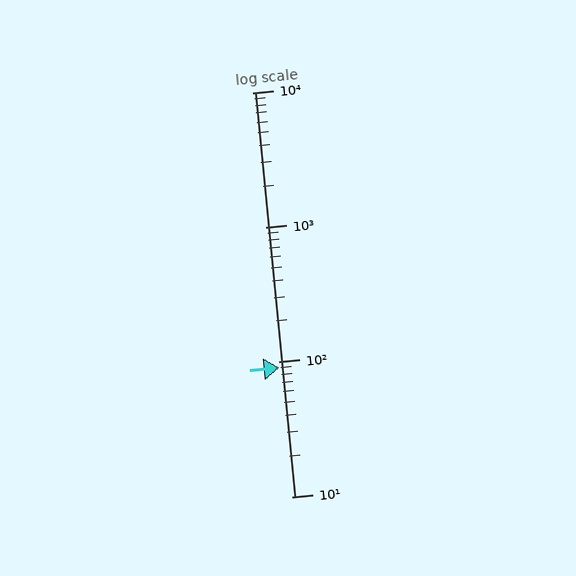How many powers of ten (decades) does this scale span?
The scale spans 3 decades, from 10 to 10000.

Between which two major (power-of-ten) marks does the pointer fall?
The pointer is between 10 and 100.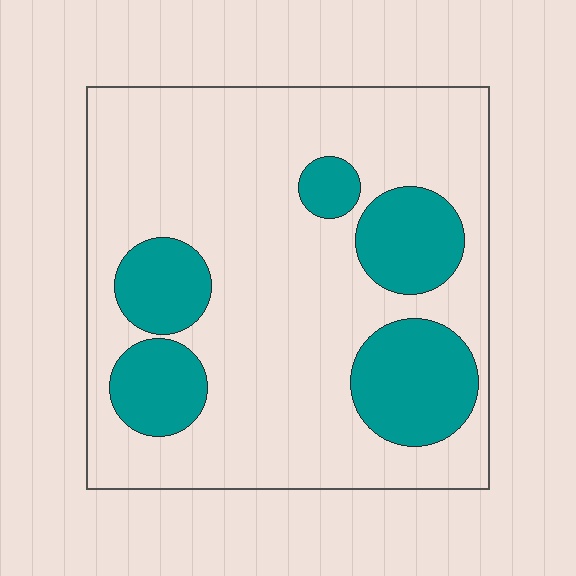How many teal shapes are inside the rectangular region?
5.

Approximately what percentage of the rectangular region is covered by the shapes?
Approximately 25%.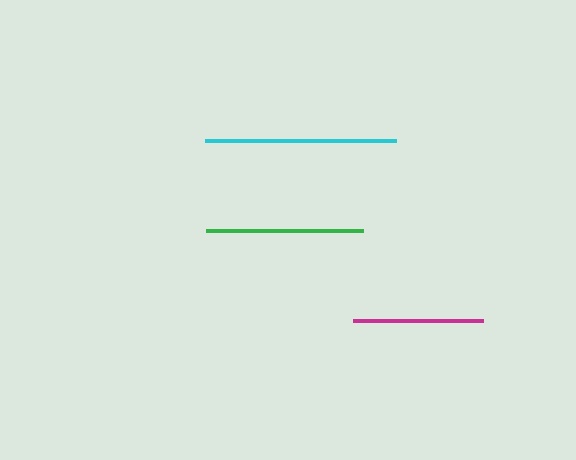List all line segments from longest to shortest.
From longest to shortest: cyan, green, magenta.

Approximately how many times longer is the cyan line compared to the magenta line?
The cyan line is approximately 1.5 times the length of the magenta line.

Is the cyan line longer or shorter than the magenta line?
The cyan line is longer than the magenta line.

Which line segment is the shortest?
The magenta line is the shortest at approximately 129 pixels.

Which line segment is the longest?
The cyan line is the longest at approximately 192 pixels.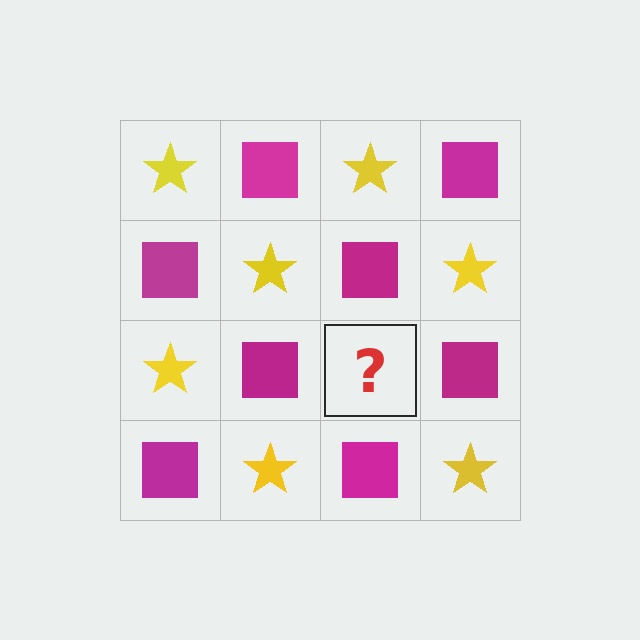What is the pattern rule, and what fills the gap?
The rule is that it alternates yellow star and magenta square in a checkerboard pattern. The gap should be filled with a yellow star.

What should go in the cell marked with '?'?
The missing cell should contain a yellow star.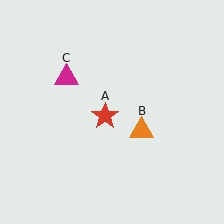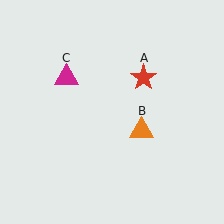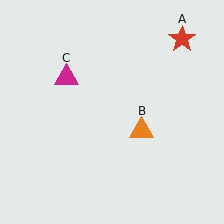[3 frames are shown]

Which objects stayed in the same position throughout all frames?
Orange triangle (object B) and magenta triangle (object C) remained stationary.